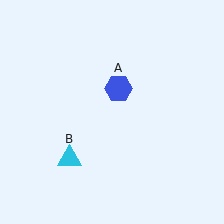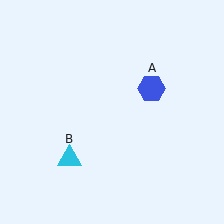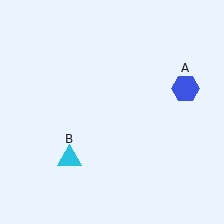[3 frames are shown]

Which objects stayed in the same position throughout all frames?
Cyan triangle (object B) remained stationary.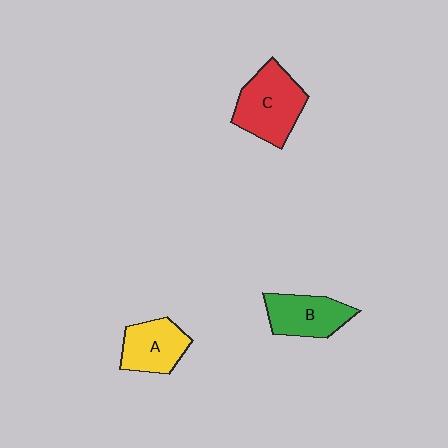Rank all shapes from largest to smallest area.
From largest to smallest: C (red), B (green), A (yellow).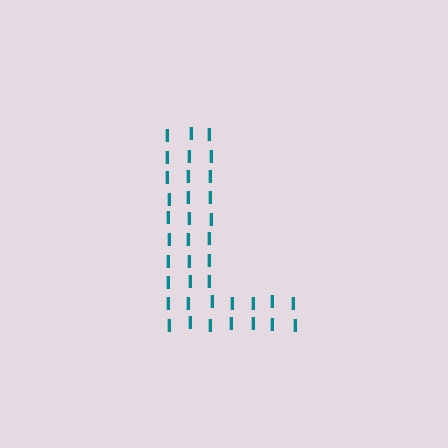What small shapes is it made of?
It is made of small letter I's.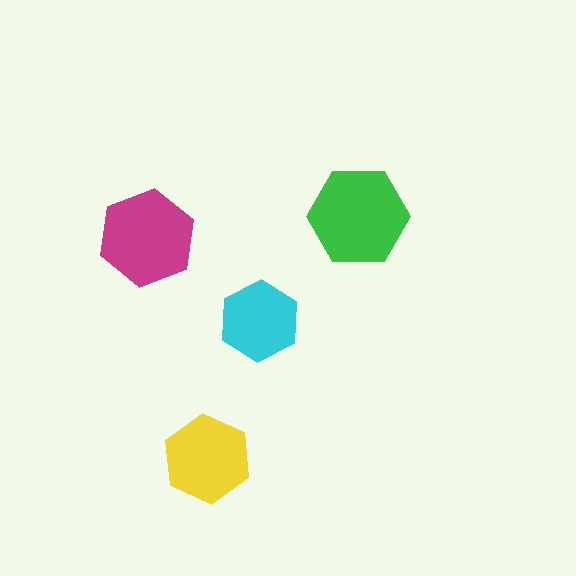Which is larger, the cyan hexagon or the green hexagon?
The green one.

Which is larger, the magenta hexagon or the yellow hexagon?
The magenta one.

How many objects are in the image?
There are 4 objects in the image.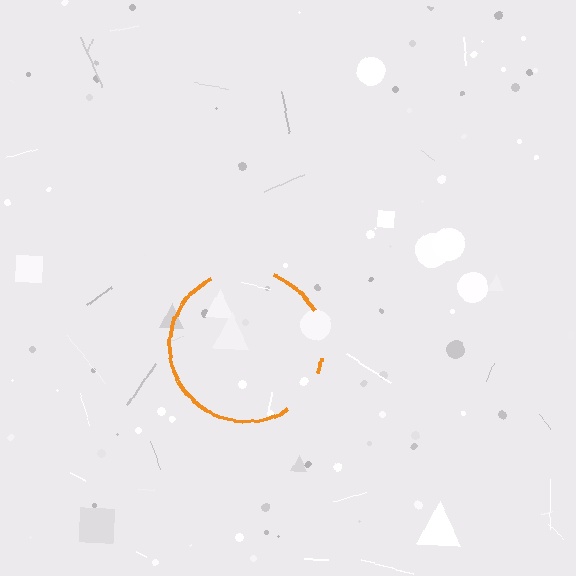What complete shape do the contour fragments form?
The contour fragments form a circle.